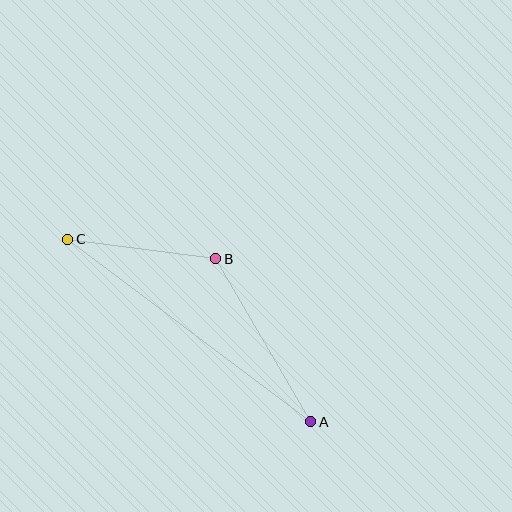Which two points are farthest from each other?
Points A and C are farthest from each other.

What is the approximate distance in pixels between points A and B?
The distance between A and B is approximately 188 pixels.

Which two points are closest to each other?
Points B and C are closest to each other.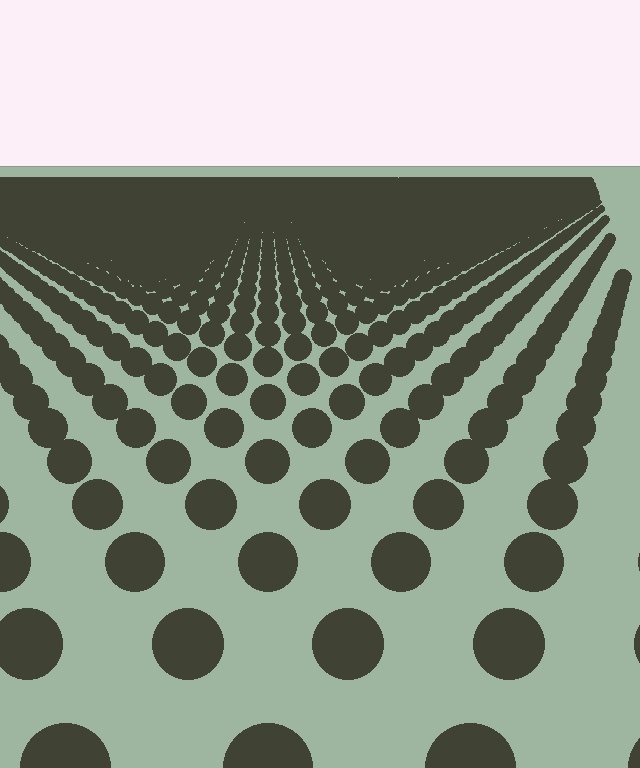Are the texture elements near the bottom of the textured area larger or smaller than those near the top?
Larger. Near the bottom, elements are closer to the viewer and appear at a bigger on-screen size.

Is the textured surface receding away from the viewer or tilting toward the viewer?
The surface is receding away from the viewer. Texture elements get smaller and denser toward the top.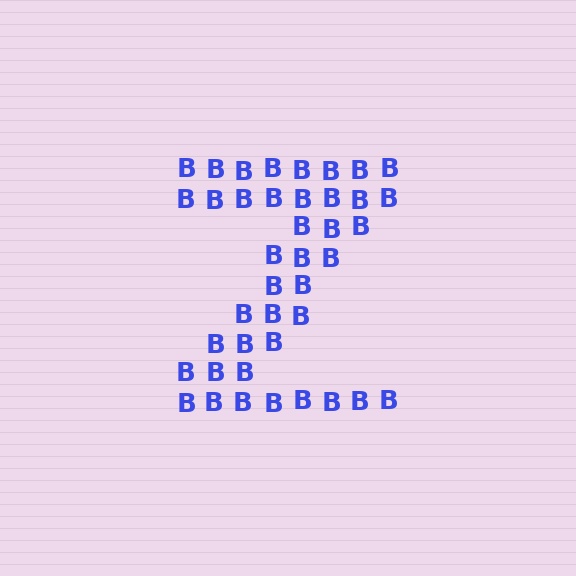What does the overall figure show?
The overall figure shows the letter Z.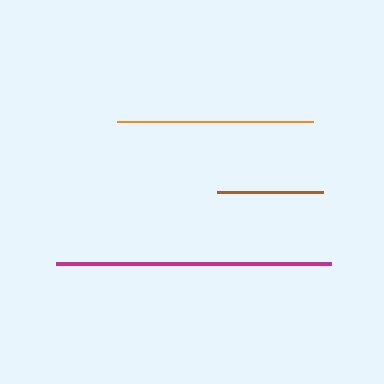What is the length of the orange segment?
The orange segment is approximately 196 pixels long.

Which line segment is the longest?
The magenta line is the longest at approximately 275 pixels.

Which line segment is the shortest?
The brown line is the shortest at approximately 106 pixels.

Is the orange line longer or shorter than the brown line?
The orange line is longer than the brown line.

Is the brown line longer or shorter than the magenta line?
The magenta line is longer than the brown line.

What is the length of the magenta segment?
The magenta segment is approximately 275 pixels long.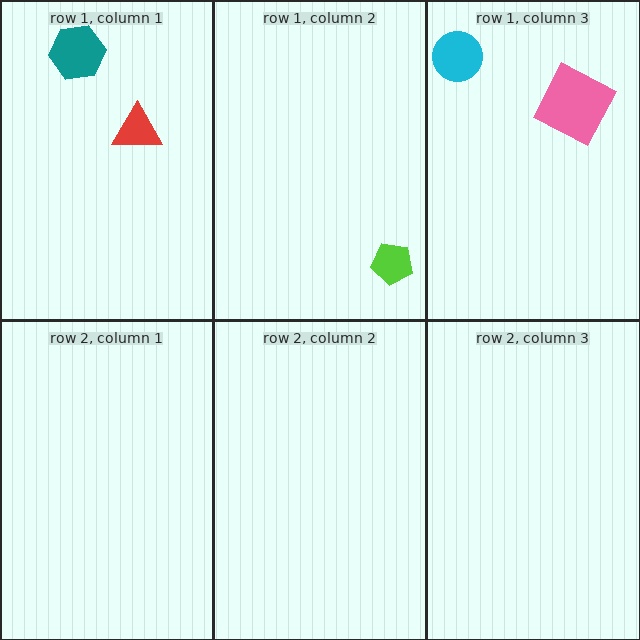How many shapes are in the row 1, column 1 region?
2.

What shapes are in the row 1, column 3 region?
The pink square, the cyan circle.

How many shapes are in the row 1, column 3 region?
2.